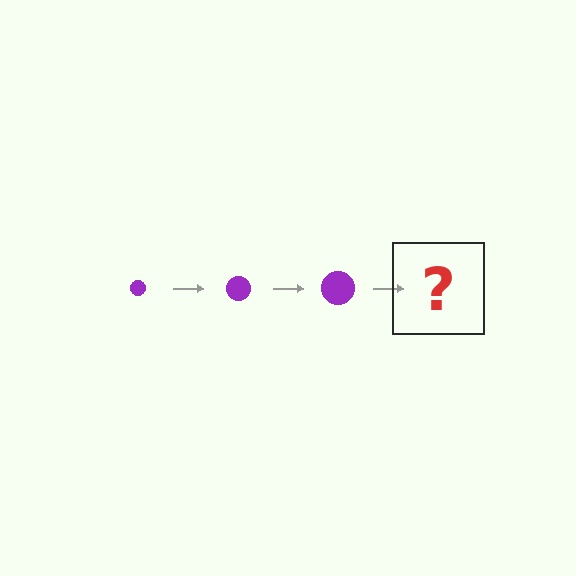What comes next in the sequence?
The next element should be a purple circle, larger than the previous one.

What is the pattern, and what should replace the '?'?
The pattern is that the circle gets progressively larger each step. The '?' should be a purple circle, larger than the previous one.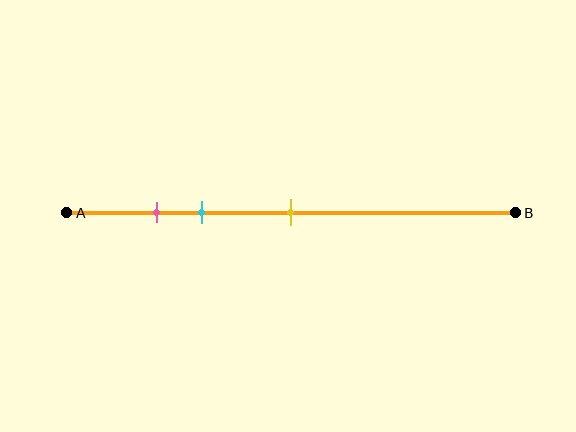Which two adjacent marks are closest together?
The pink and cyan marks are the closest adjacent pair.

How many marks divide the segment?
There are 3 marks dividing the segment.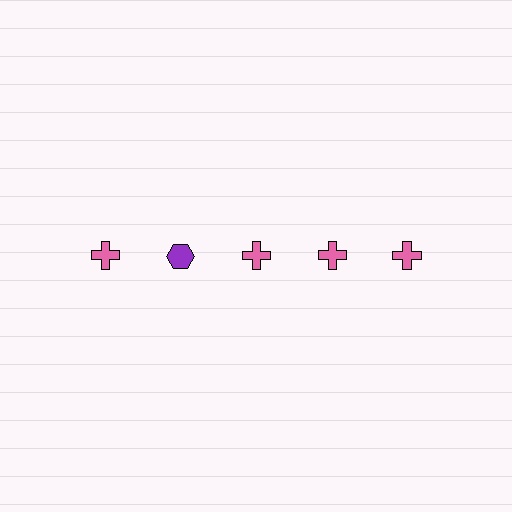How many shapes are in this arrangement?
There are 5 shapes arranged in a grid pattern.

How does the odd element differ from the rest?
It differs in both color (purple instead of pink) and shape (hexagon instead of cross).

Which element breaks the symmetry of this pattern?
The purple hexagon in the top row, second from left column breaks the symmetry. All other shapes are pink crosses.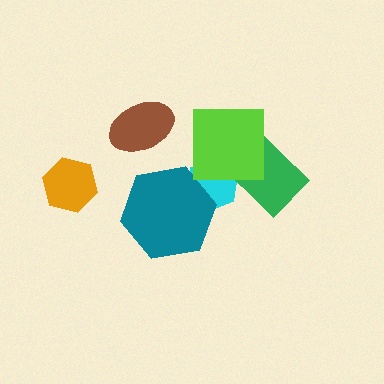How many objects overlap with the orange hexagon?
0 objects overlap with the orange hexagon.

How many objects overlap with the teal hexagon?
1 object overlaps with the teal hexagon.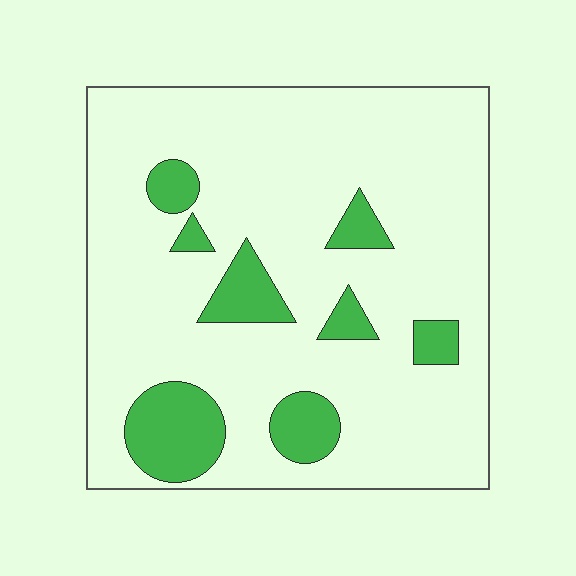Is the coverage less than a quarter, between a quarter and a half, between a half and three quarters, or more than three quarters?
Less than a quarter.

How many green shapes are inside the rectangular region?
8.